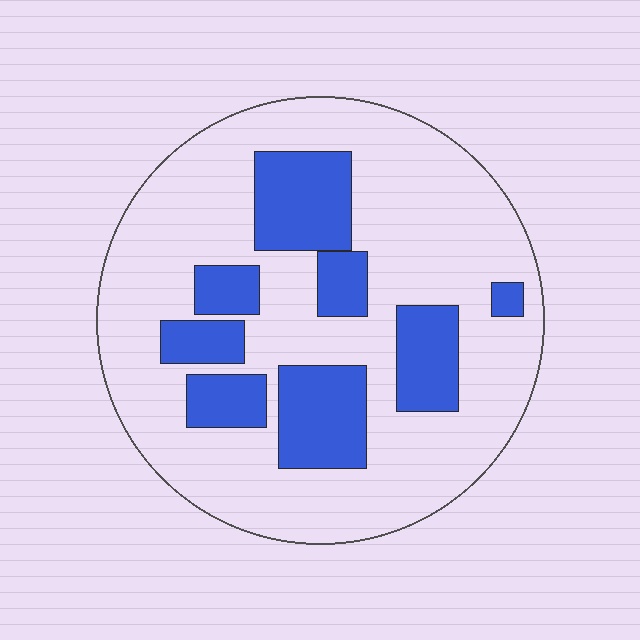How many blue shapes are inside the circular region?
8.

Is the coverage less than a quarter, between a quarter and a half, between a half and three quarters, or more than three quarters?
Between a quarter and a half.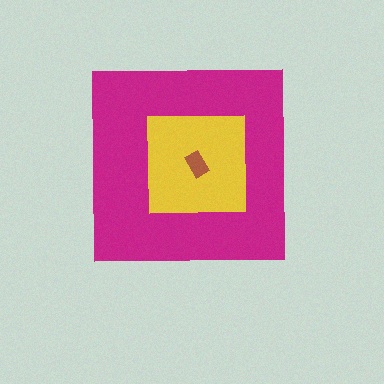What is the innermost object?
The brown rectangle.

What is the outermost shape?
The magenta square.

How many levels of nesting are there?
3.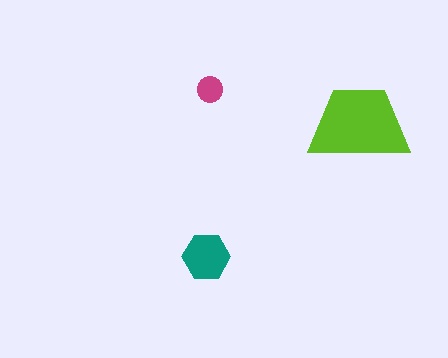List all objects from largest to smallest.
The lime trapezoid, the teal hexagon, the magenta circle.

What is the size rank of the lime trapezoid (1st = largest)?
1st.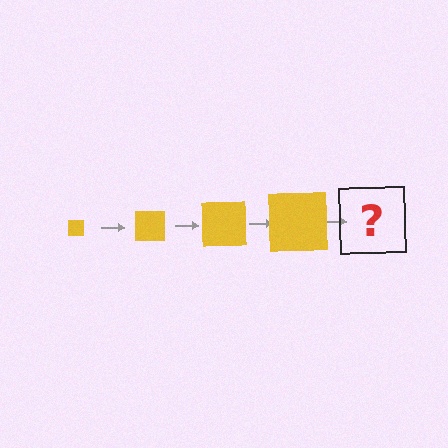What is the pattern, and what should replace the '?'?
The pattern is that the square gets progressively larger each step. The '?' should be a yellow square, larger than the previous one.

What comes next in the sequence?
The next element should be a yellow square, larger than the previous one.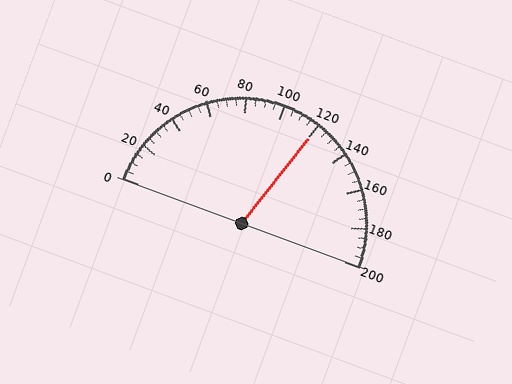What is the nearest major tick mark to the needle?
The nearest major tick mark is 120.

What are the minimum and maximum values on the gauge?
The gauge ranges from 0 to 200.